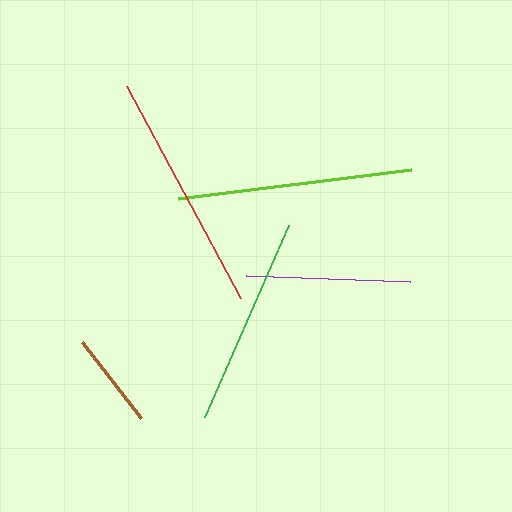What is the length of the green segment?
The green segment is approximately 210 pixels long.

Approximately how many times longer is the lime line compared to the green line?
The lime line is approximately 1.1 times the length of the green line.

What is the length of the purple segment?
The purple segment is approximately 164 pixels long.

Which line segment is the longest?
The red line is the longest at approximately 241 pixels.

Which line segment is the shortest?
The brown line is the shortest at approximately 97 pixels.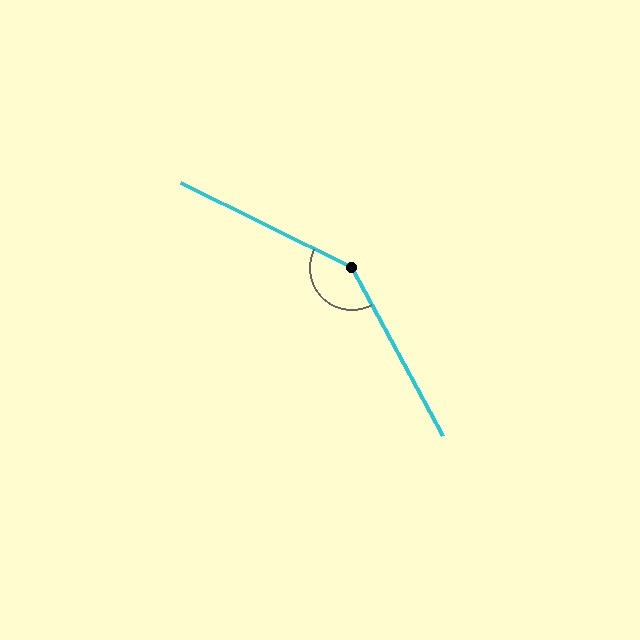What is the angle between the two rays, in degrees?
Approximately 145 degrees.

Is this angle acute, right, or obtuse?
It is obtuse.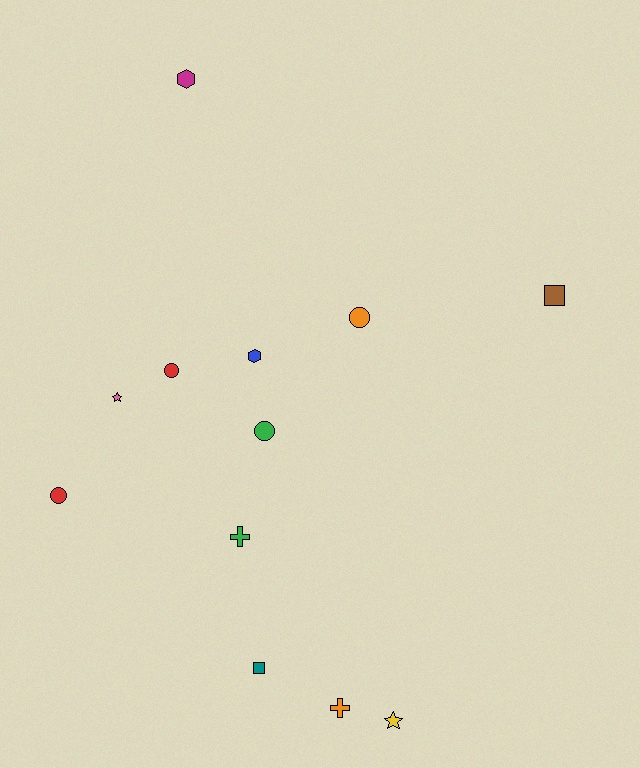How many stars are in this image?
There are 2 stars.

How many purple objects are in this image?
There are no purple objects.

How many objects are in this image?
There are 12 objects.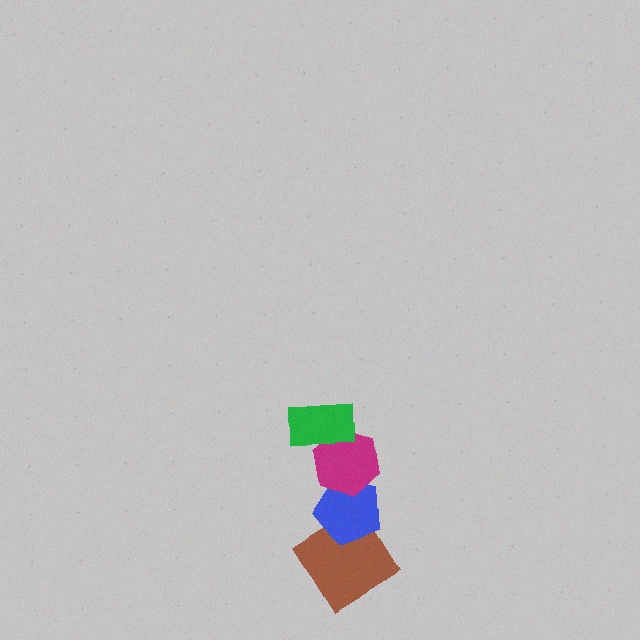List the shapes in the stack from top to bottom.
From top to bottom: the green rectangle, the magenta hexagon, the blue pentagon, the brown diamond.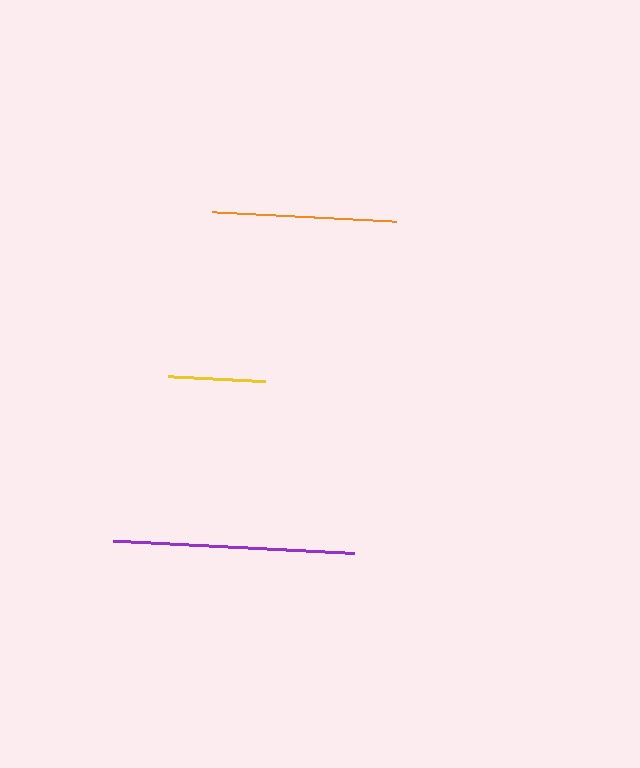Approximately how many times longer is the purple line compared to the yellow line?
The purple line is approximately 2.5 times the length of the yellow line.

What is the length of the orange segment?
The orange segment is approximately 185 pixels long.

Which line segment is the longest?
The purple line is the longest at approximately 242 pixels.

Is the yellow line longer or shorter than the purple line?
The purple line is longer than the yellow line.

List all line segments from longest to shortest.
From longest to shortest: purple, orange, yellow.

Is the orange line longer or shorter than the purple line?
The purple line is longer than the orange line.